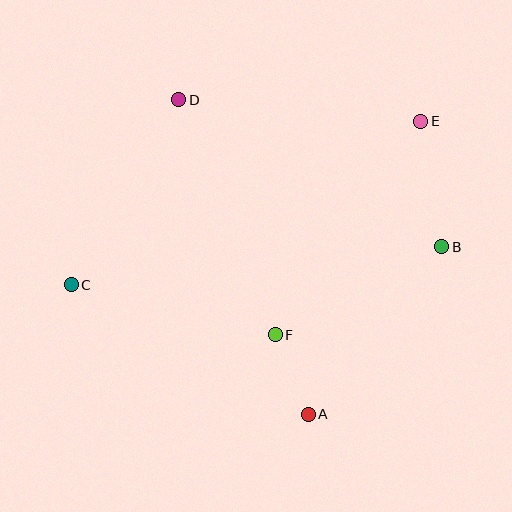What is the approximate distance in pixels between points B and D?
The distance between B and D is approximately 301 pixels.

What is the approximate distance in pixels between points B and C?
The distance between B and C is approximately 373 pixels.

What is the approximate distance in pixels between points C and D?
The distance between C and D is approximately 214 pixels.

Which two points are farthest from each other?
Points C and E are farthest from each other.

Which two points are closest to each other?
Points A and F are closest to each other.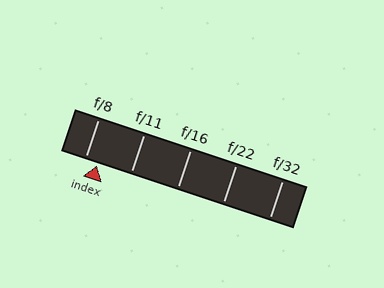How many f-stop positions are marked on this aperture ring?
There are 5 f-stop positions marked.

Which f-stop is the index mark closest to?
The index mark is closest to f/8.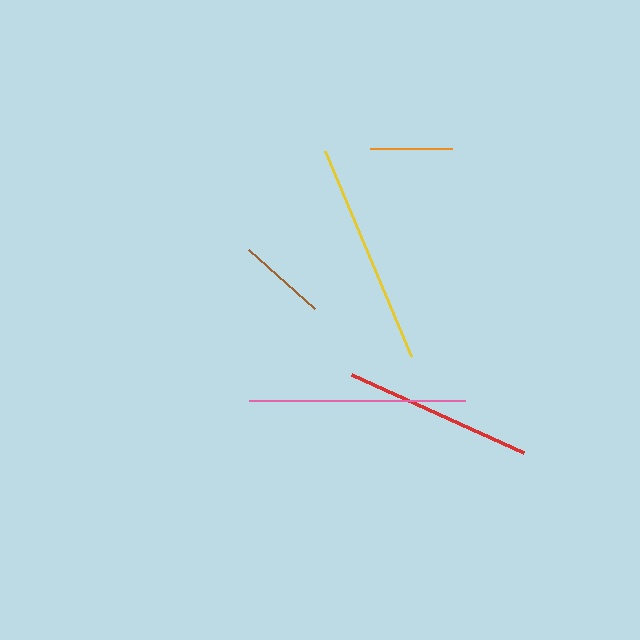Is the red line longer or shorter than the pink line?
The pink line is longer than the red line.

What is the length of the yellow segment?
The yellow segment is approximately 222 pixels long.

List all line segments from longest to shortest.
From longest to shortest: yellow, pink, red, brown, orange.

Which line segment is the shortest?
The orange line is the shortest at approximately 82 pixels.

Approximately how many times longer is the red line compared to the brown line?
The red line is approximately 2.1 times the length of the brown line.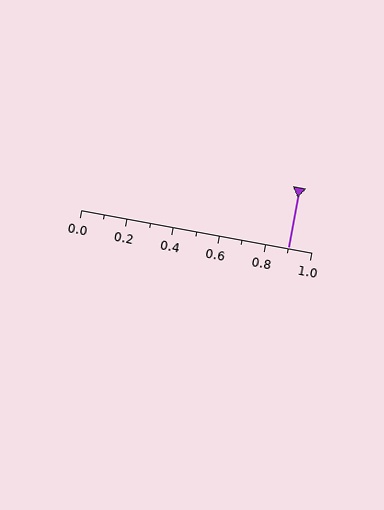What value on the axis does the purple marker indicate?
The marker indicates approximately 0.9.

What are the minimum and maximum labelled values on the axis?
The axis runs from 0.0 to 1.0.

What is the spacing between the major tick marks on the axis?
The major ticks are spaced 0.2 apart.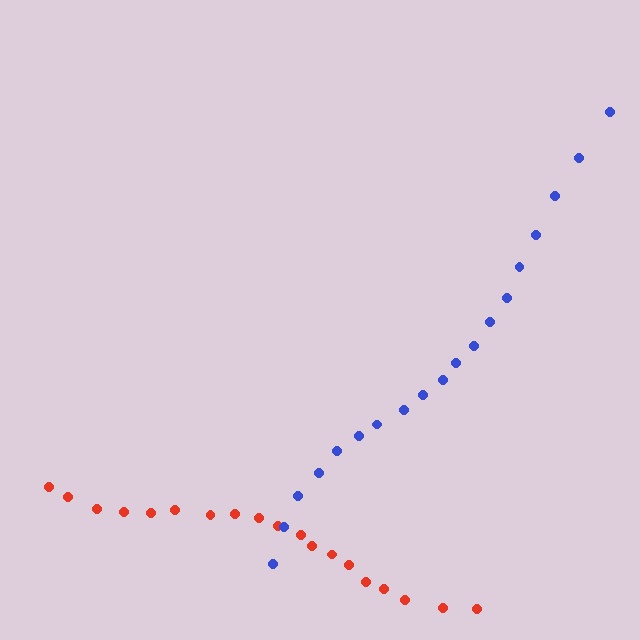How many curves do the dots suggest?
There are 2 distinct paths.